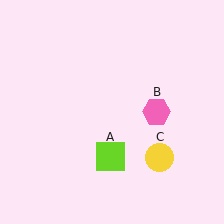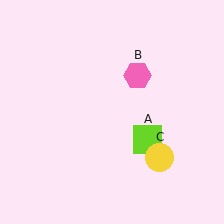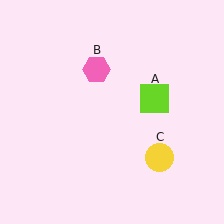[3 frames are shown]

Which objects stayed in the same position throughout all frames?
Yellow circle (object C) remained stationary.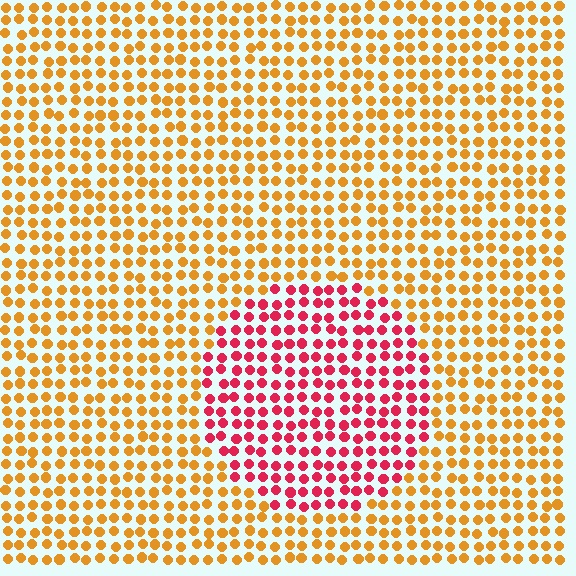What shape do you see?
I see a circle.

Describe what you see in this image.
The image is filled with small orange elements in a uniform arrangement. A circle-shaped region is visible where the elements are tinted to a slightly different hue, forming a subtle color boundary.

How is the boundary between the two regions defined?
The boundary is defined purely by a slight shift in hue (about 50 degrees). Spacing, size, and orientation are identical on both sides.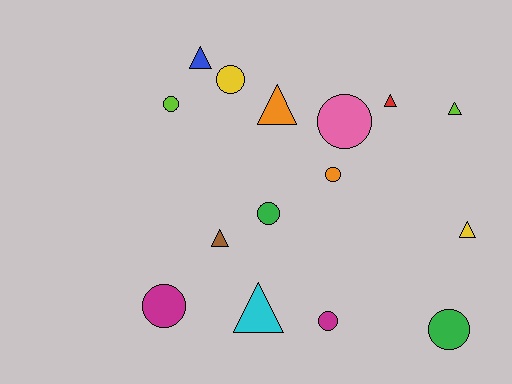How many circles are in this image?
There are 8 circles.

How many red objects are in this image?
There is 1 red object.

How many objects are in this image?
There are 15 objects.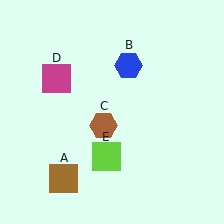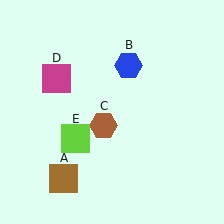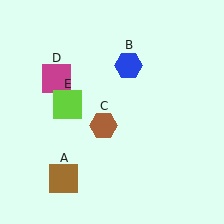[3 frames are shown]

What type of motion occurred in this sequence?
The lime square (object E) rotated clockwise around the center of the scene.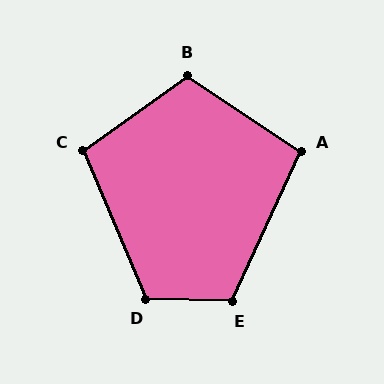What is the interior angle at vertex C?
Approximately 103 degrees (obtuse).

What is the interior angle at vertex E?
Approximately 113 degrees (obtuse).